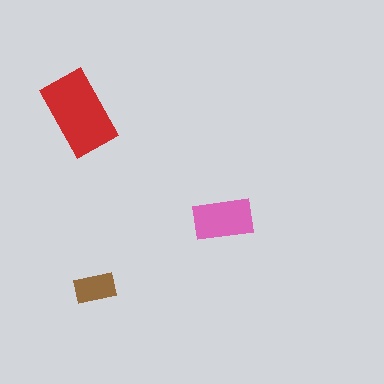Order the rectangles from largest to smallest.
the red one, the pink one, the brown one.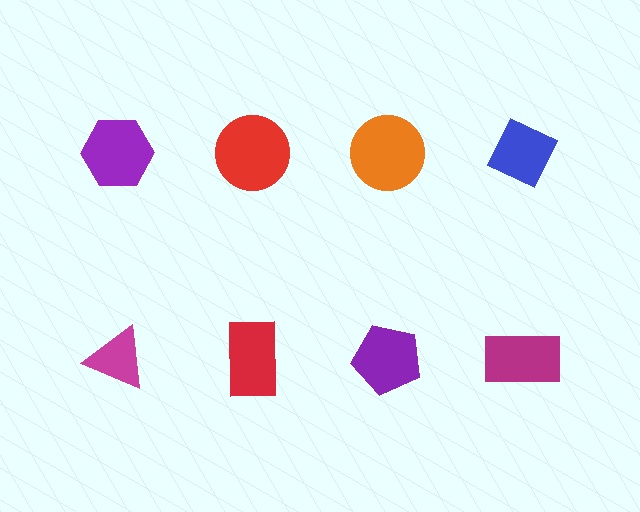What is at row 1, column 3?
An orange circle.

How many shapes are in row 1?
4 shapes.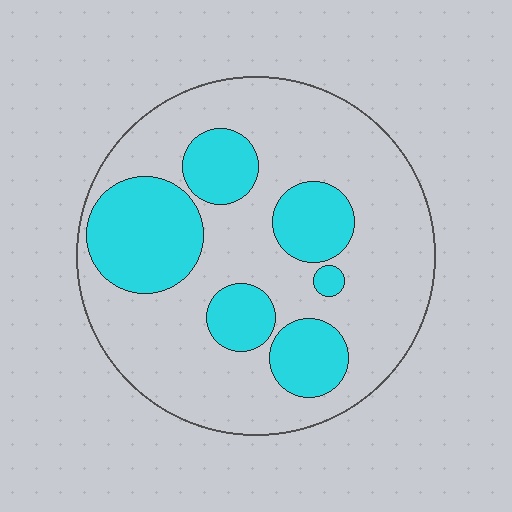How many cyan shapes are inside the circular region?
6.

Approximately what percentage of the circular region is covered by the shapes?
Approximately 30%.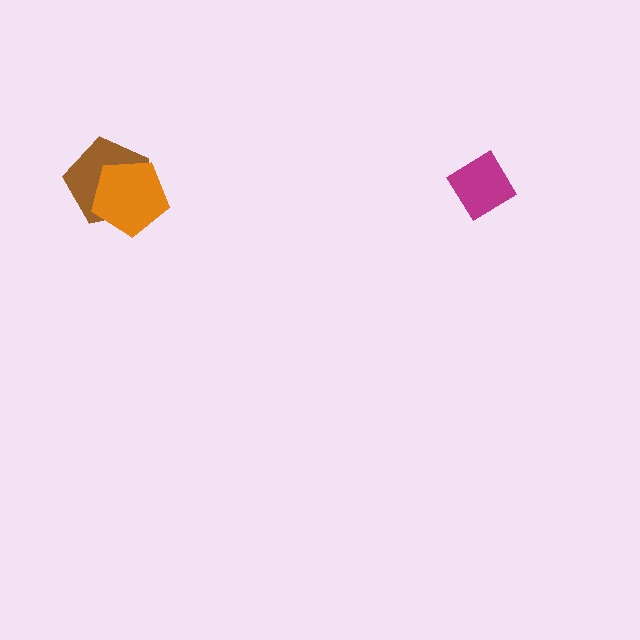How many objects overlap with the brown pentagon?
1 object overlaps with the brown pentagon.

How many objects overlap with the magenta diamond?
0 objects overlap with the magenta diamond.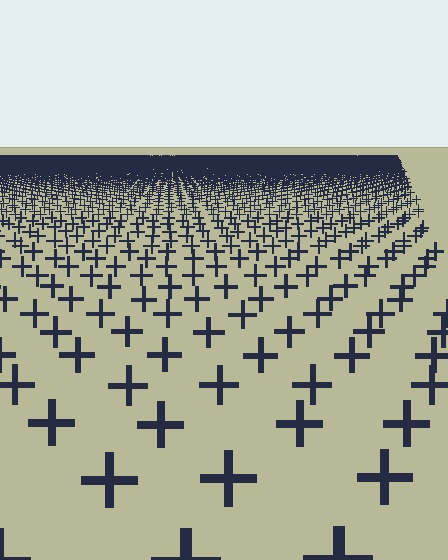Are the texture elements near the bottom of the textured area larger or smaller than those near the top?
Larger. Near the bottom, elements are closer to the viewer and appear at a bigger on-screen size.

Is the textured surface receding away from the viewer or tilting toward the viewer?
The surface is receding away from the viewer. Texture elements get smaller and denser toward the top.